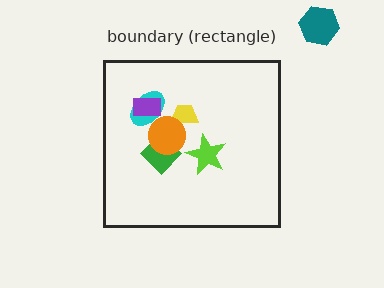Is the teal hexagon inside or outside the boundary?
Outside.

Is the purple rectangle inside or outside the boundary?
Inside.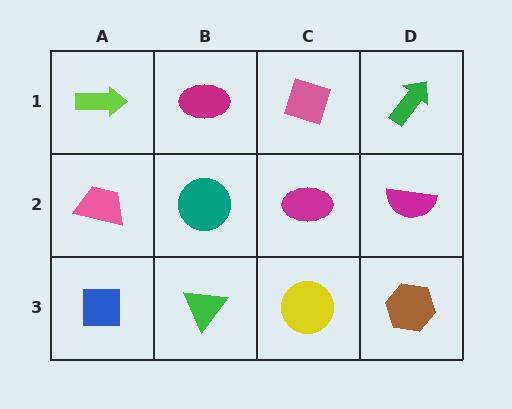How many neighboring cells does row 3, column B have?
3.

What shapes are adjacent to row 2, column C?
A pink diamond (row 1, column C), a yellow circle (row 3, column C), a teal circle (row 2, column B), a magenta semicircle (row 2, column D).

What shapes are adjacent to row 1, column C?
A magenta ellipse (row 2, column C), a magenta ellipse (row 1, column B), a green arrow (row 1, column D).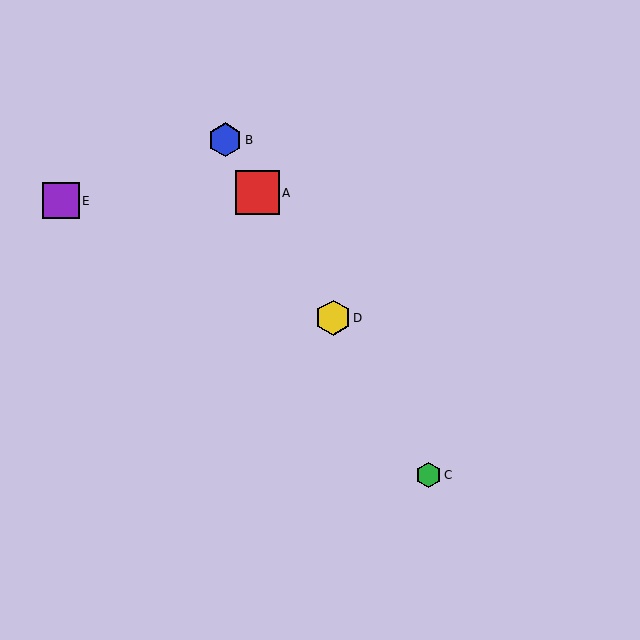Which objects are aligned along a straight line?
Objects A, B, C, D are aligned along a straight line.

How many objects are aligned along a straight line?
4 objects (A, B, C, D) are aligned along a straight line.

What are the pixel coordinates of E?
Object E is at (61, 201).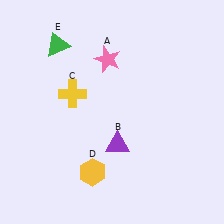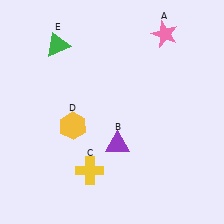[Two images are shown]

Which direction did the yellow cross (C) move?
The yellow cross (C) moved down.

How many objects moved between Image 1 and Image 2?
3 objects moved between the two images.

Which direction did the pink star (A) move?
The pink star (A) moved right.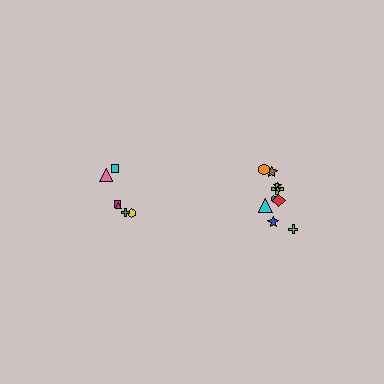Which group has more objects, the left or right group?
The right group.